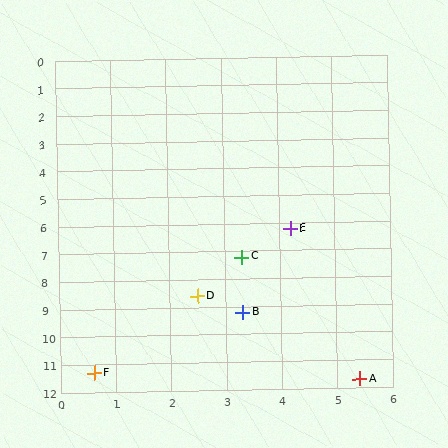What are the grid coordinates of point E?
Point E is at approximately (4.2, 6.2).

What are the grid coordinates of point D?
Point D is at approximately (2.5, 8.6).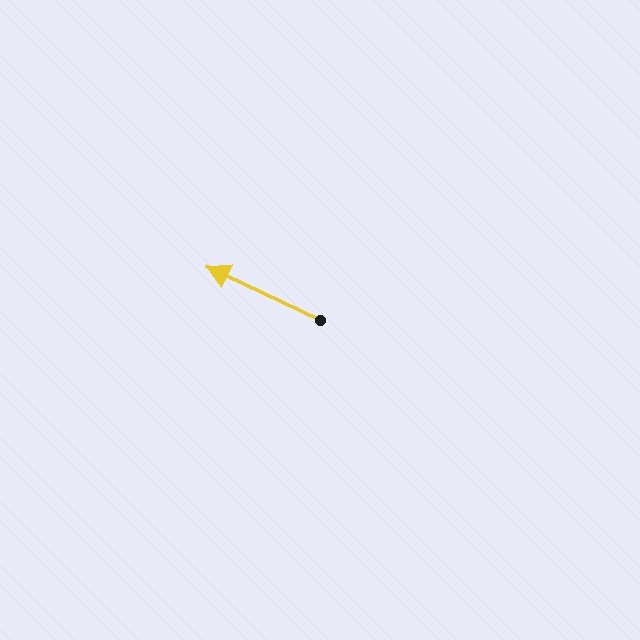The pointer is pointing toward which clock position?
Roughly 10 o'clock.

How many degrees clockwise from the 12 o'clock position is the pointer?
Approximately 295 degrees.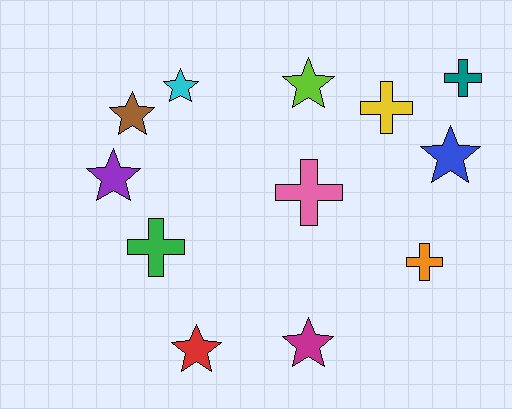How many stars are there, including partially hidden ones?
There are 7 stars.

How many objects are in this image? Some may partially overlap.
There are 12 objects.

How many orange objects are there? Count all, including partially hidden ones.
There is 1 orange object.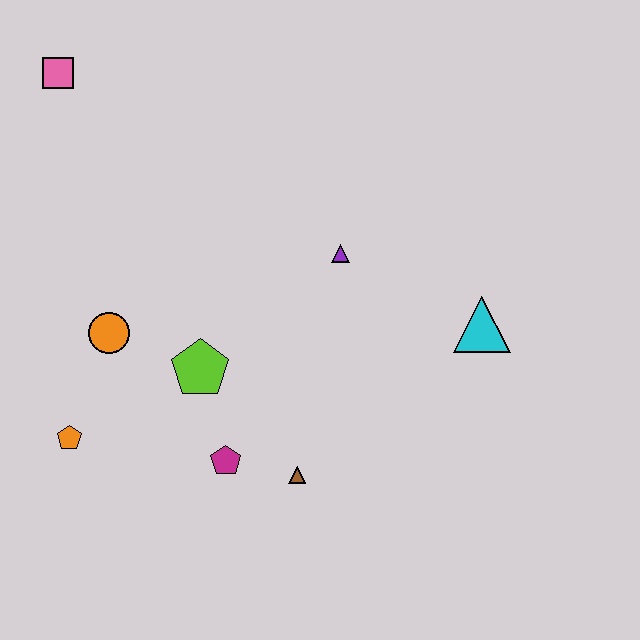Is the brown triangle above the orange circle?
No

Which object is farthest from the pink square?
The cyan triangle is farthest from the pink square.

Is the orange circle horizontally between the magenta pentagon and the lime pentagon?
No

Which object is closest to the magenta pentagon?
The brown triangle is closest to the magenta pentagon.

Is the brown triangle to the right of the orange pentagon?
Yes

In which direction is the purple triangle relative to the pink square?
The purple triangle is to the right of the pink square.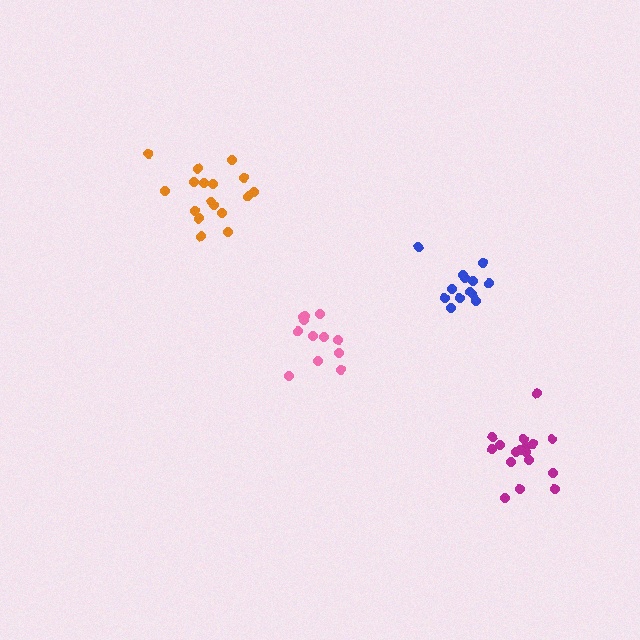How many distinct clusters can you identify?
There are 4 distinct clusters.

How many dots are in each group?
Group 1: 12 dots, Group 2: 13 dots, Group 3: 17 dots, Group 4: 17 dots (59 total).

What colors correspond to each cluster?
The clusters are colored: pink, blue, orange, magenta.